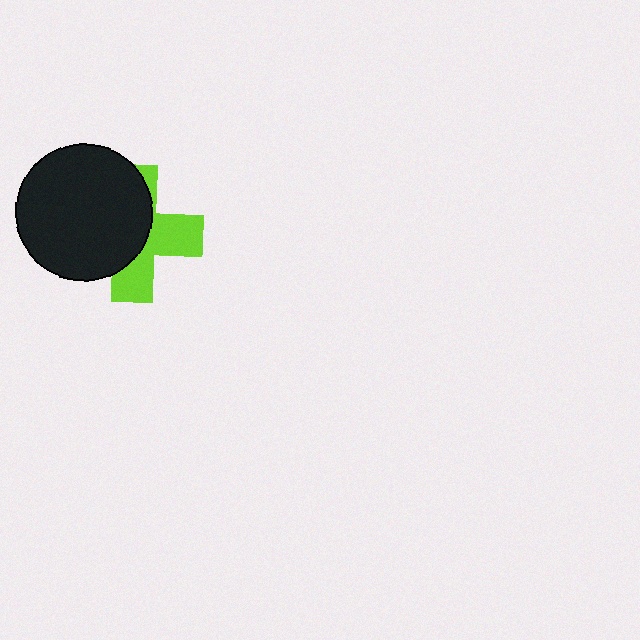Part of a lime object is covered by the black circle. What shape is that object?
It is a cross.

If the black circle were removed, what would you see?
You would see the complete lime cross.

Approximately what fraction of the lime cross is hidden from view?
Roughly 55% of the lime cross is hidden behind the black circle.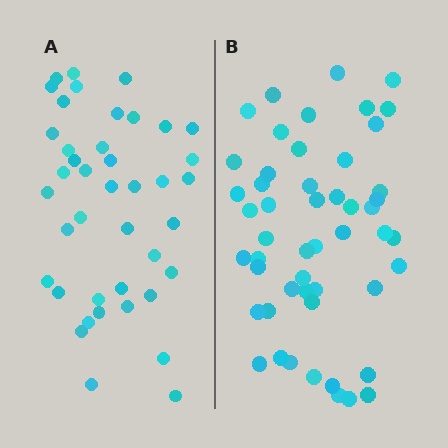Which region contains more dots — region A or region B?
Region B (the right region) has more dots.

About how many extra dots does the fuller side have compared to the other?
Region B has roughly 10 or so more dots than region A.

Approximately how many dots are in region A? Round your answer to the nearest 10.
About 40 dots. (The exact count is 41, which rounds to 40.)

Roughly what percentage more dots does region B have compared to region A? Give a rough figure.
About 25% more.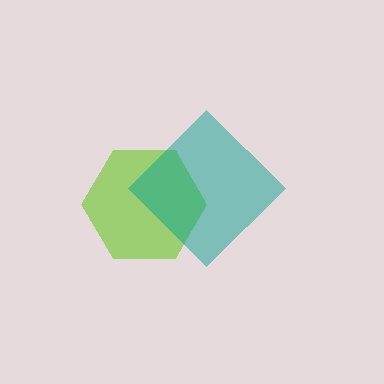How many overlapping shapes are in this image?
There are 2 overlapping shapes in the image.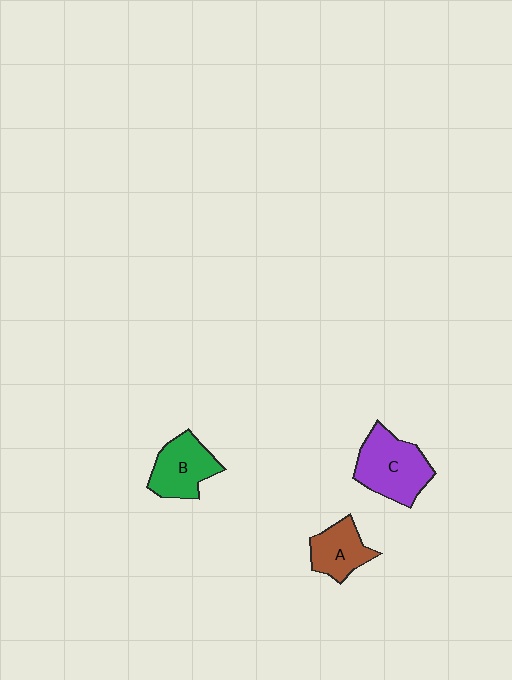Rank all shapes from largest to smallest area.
From largest to smallest: C (purple), B (green), A (brown).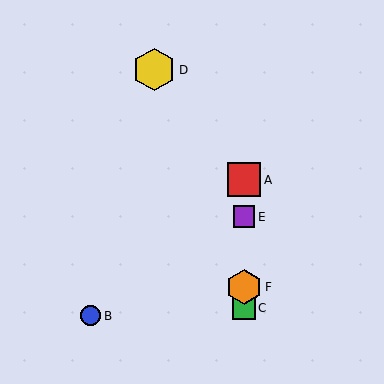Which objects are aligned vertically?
Objects A, C, E, F are aligned vertically.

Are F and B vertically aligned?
No, F is at x≈244 and B is at x≈90.